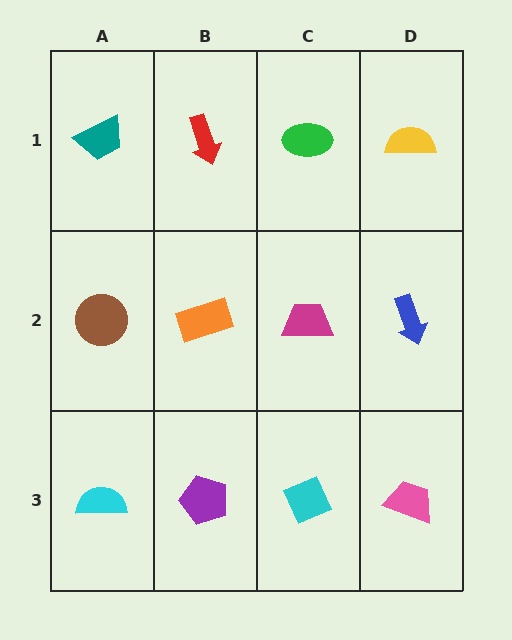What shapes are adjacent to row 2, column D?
A yellow semicircle (row 1, column D), a pink trapezoid (row 3, column D), a magenta trapezoid (row 2, column C).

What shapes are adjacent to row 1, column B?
An orange rectangle (row 2, column B), a teal trapezoid (row 1, column A), a green ellipse (row 1, column C).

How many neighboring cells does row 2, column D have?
3.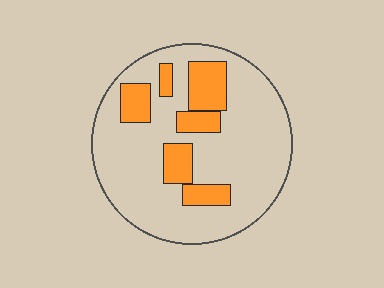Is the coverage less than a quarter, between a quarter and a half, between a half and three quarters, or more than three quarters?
Less than a quarter.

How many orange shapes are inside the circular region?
6.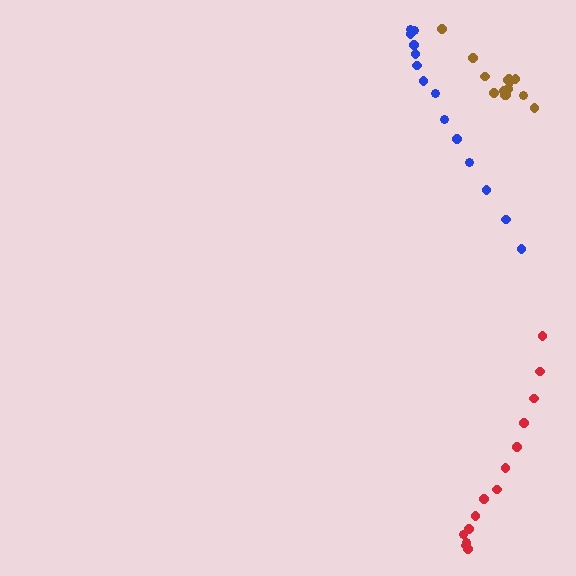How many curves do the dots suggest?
There are 3 distinct paths.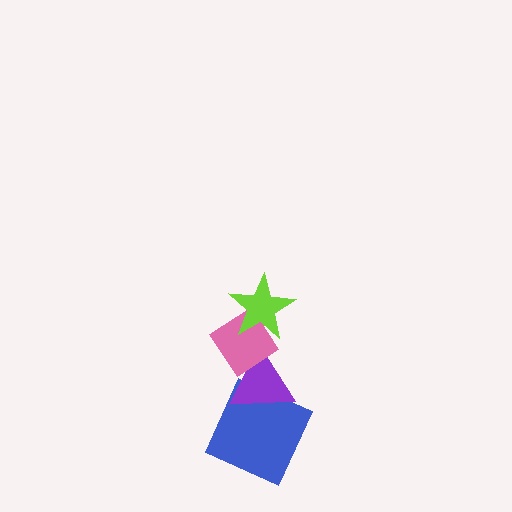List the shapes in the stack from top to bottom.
From top to bottom: the lime star, the pink diamond, the purple triangle, the blue square.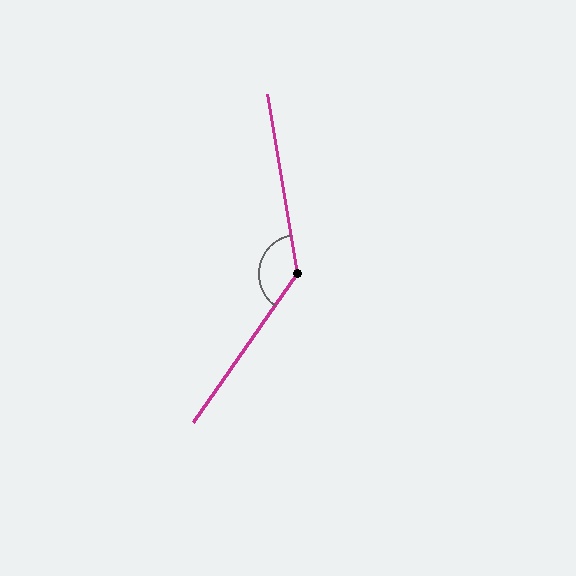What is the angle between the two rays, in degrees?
Approximately 135 degrees.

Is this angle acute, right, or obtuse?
It is obtuse.